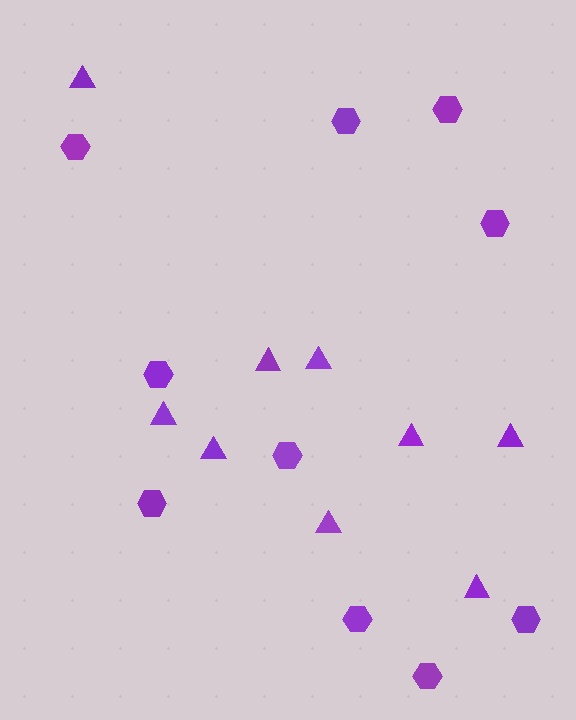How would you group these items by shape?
There are 2 groups: one group of hexagons (10) and one group of triangles (9).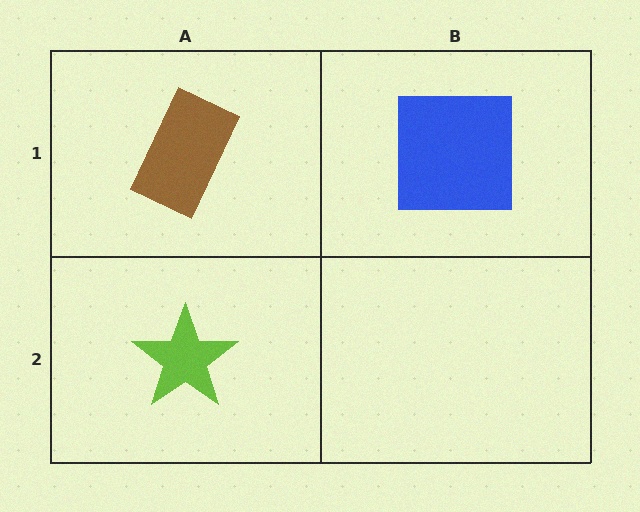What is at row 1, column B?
A blue square.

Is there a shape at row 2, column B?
No, that cell is empty.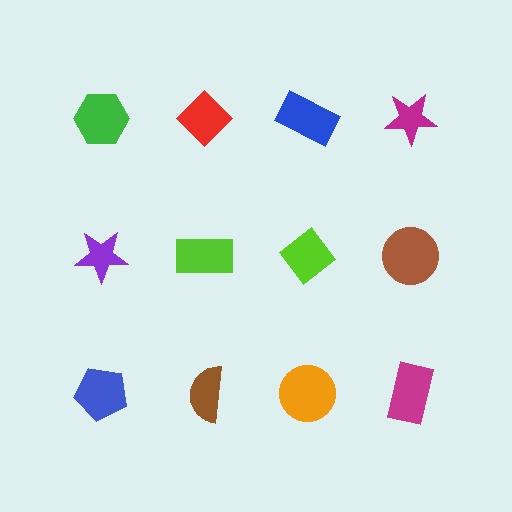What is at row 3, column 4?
A magenta rectangle.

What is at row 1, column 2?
A red diamond.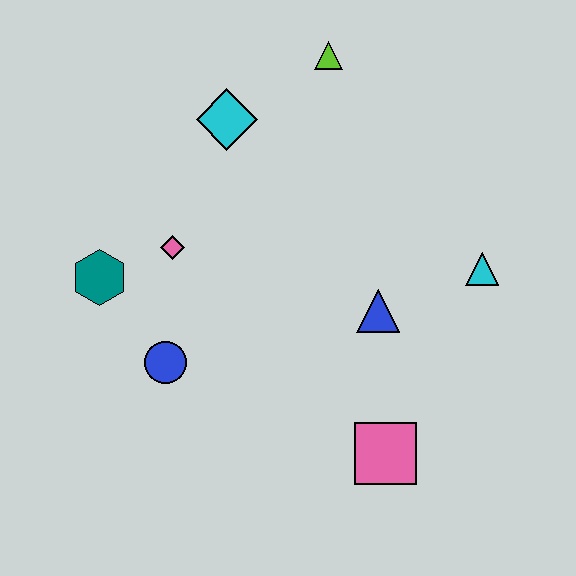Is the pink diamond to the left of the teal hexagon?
No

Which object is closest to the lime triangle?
The cyan diamond is closest to the lime triangle.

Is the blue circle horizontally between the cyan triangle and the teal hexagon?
Yes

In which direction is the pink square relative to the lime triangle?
The pink square is below the lime triangle.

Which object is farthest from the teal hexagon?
The cyan triangle is farthest from the teal hexagon.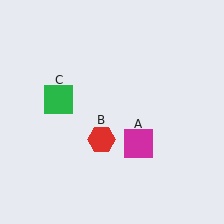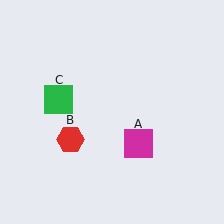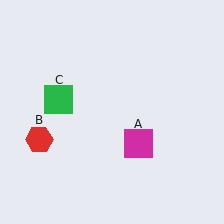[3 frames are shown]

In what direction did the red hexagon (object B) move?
The red hexagon (object B) moved left.